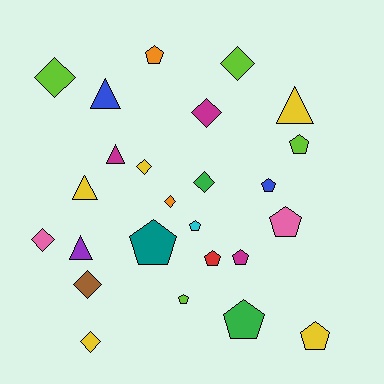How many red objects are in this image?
There is 1 red object.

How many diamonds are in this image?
There are 9 diamonds.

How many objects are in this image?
There are 25 objects.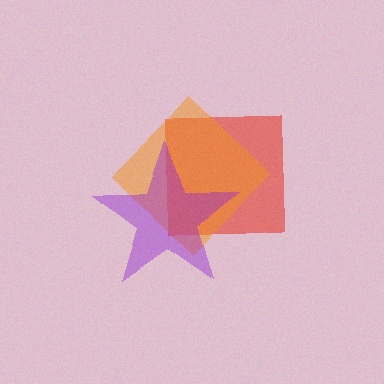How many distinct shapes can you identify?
There are 3 distinct shapes: a red square, an orange diamond, a purple star.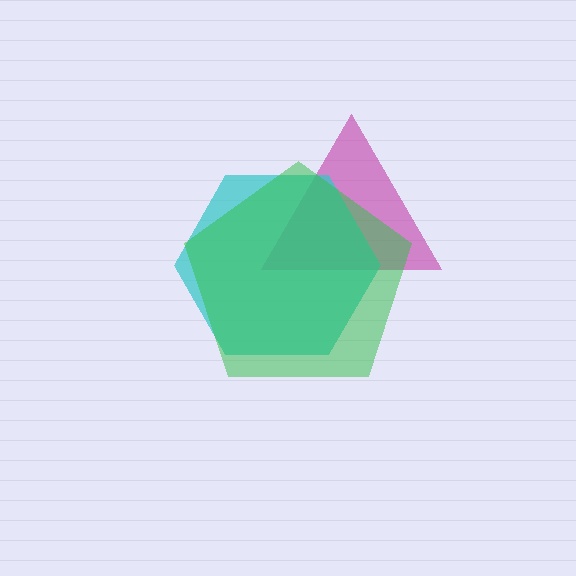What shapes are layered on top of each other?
The layered shapes are: a magenta triangle, a cyan hexagon, a green pentagon.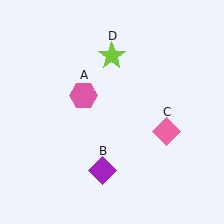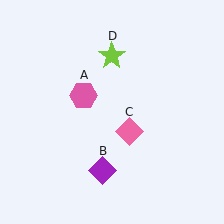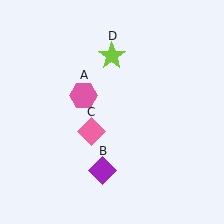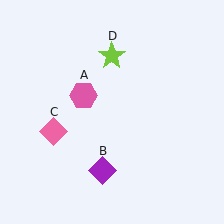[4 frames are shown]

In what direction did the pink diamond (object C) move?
The pink diamond (object C) moved left.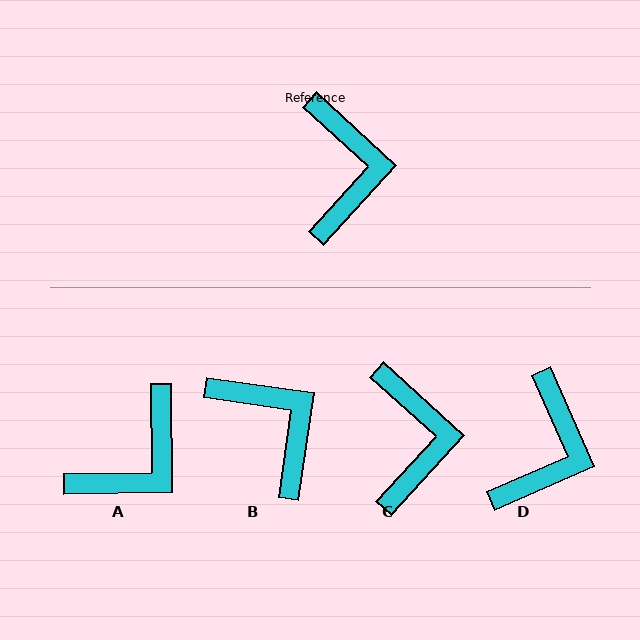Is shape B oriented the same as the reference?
No, it is off by about 34 degrees.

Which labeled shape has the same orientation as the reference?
C.